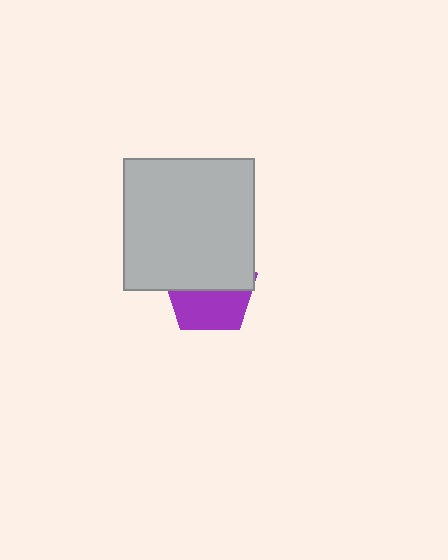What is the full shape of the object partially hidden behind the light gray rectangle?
The partially hidden object is a purple pentagon.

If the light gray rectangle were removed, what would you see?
You would see the complete purple pentagon.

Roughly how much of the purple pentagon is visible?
About half of it is visible (roughly 45%).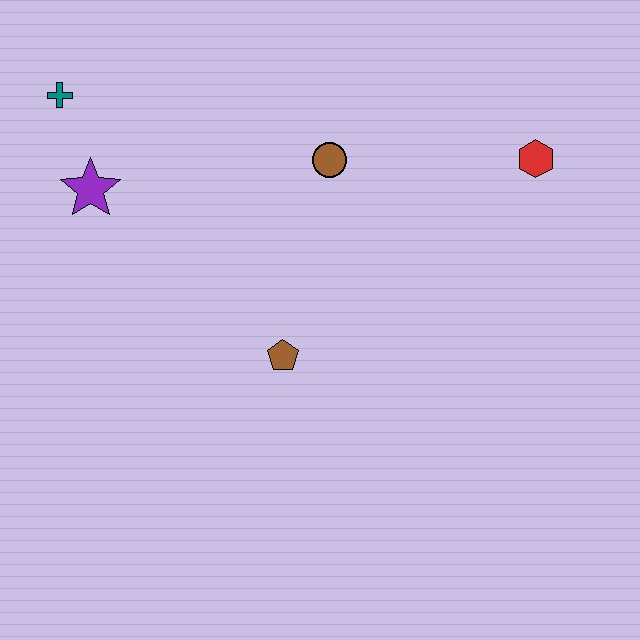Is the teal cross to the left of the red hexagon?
Yes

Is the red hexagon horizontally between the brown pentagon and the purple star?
No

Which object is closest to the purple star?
The teal cross is closest to the purple star.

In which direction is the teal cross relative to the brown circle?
The teal cross is to the left of the brown circle.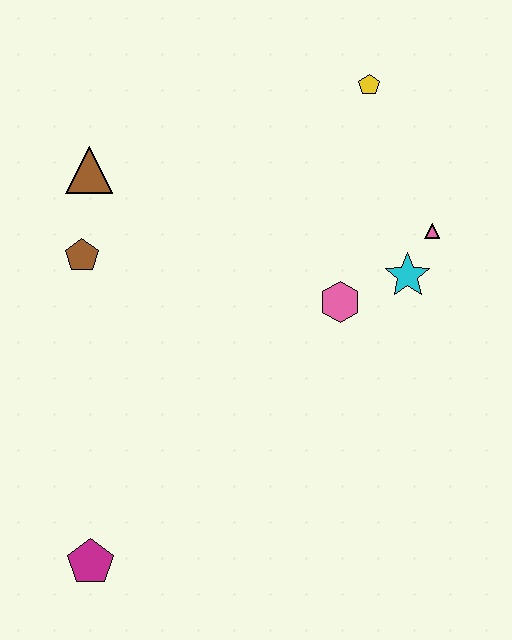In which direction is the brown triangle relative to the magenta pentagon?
The brown triangle is above the magenta pentagon.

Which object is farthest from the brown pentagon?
The pink triangle is farthest from the brown pentagon.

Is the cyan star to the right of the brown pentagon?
Yes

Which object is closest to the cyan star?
The pink triangle is closest to the cyan star.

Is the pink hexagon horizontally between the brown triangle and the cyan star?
Yes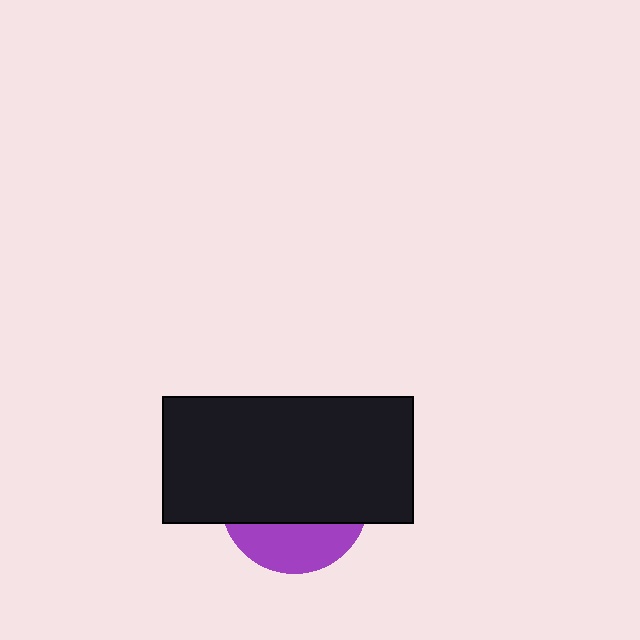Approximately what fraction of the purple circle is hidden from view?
Roughly 70% of the purple circle is hidden behind the black rectangle.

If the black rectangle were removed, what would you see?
You would see the complete purple circle.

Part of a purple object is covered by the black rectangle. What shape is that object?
It is a circle.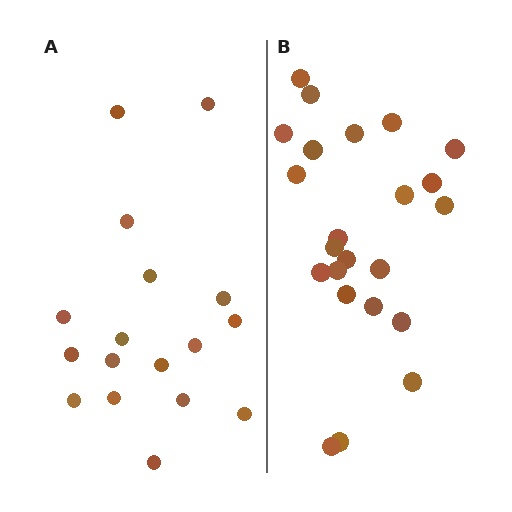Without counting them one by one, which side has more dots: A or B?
Region B (the right region) has more dots.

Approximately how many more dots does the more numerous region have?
Region B has about 6 more dots than region A.